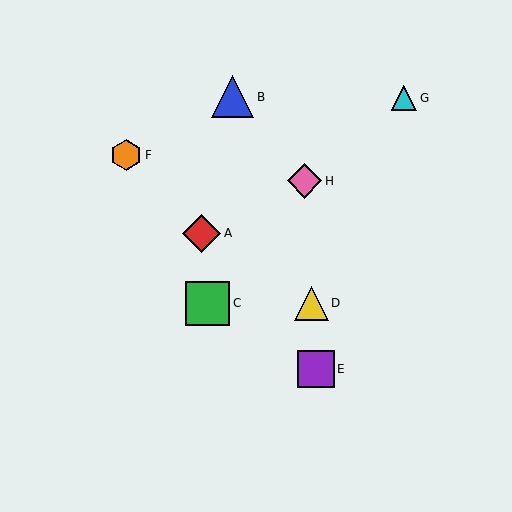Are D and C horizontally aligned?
Yes, both are at y≈303.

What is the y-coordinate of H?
Object H is at y≈181.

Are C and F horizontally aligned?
No, C is at y≈303 and F is at y≈155.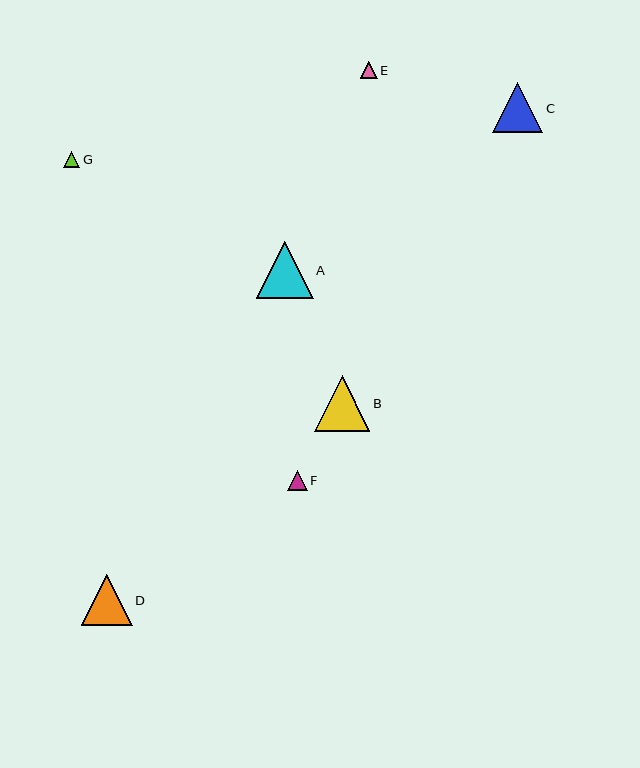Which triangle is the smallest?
Triangle G is the smallest with a size of approximately 16 pixels.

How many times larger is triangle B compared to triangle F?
Triangle B is approximately 2.8 times the size of triangle F.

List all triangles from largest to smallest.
From largest to smallest: A, B, D, C, F, E, G.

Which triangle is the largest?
Triangle A is the largest with a size of approximately 57 pixels.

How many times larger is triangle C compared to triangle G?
Triangle C is approximately 3.1 times the size of triangle G.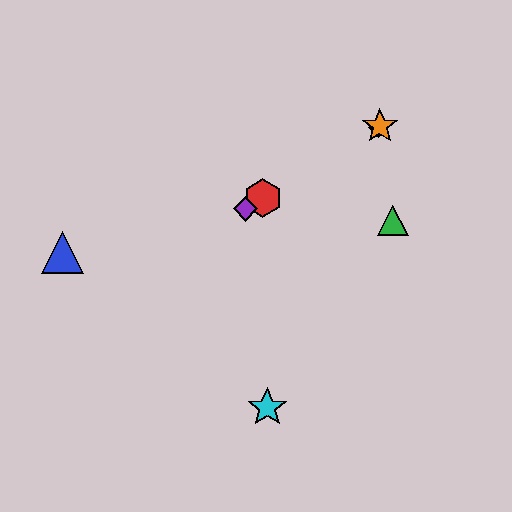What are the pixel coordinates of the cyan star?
The cyan star is at (267, 407).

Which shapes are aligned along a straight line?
The red hexagon, the yellow diamond, the purple diamond, the orange star are aligned along a straight line.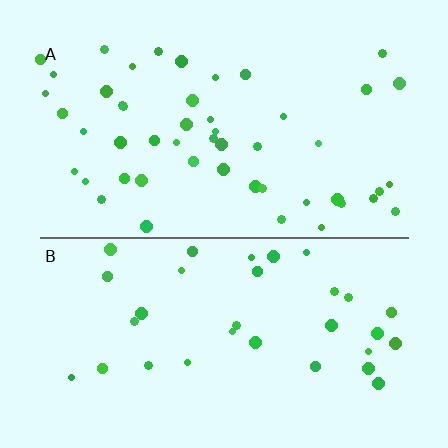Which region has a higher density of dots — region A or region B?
A (the top).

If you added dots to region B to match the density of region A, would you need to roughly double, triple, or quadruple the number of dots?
Approximately double.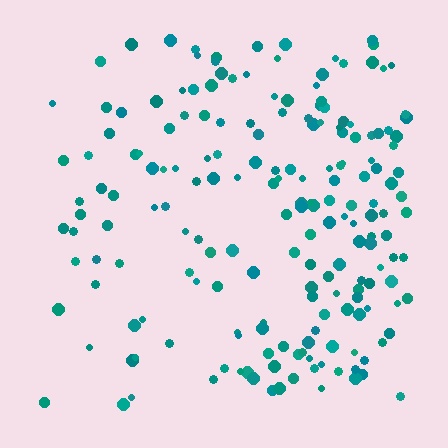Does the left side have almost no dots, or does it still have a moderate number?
Still a moderate number, just noticeably fewer than the right.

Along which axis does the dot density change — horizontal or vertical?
Horizontal.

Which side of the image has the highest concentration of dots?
The right.